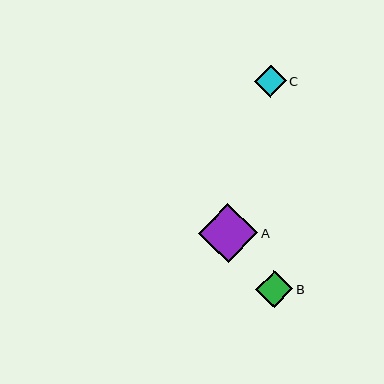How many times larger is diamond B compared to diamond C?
Diamond B is approximately 1.2 times the size of diamond C.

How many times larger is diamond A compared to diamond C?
Diamond A is approximately 1.9 times the size of diamond C.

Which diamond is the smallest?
Diamond C is the smallest with a size of approximately 31 pixels.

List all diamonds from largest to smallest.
From largest to smallest: A, B, C.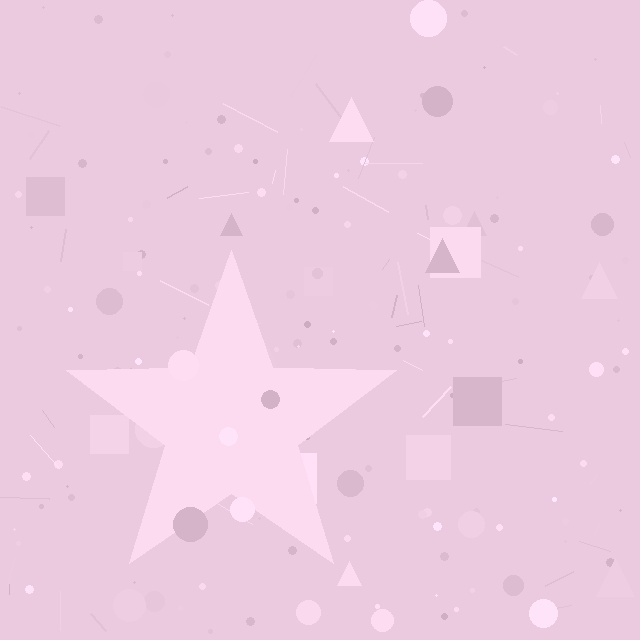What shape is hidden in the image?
A star is hidden in the image.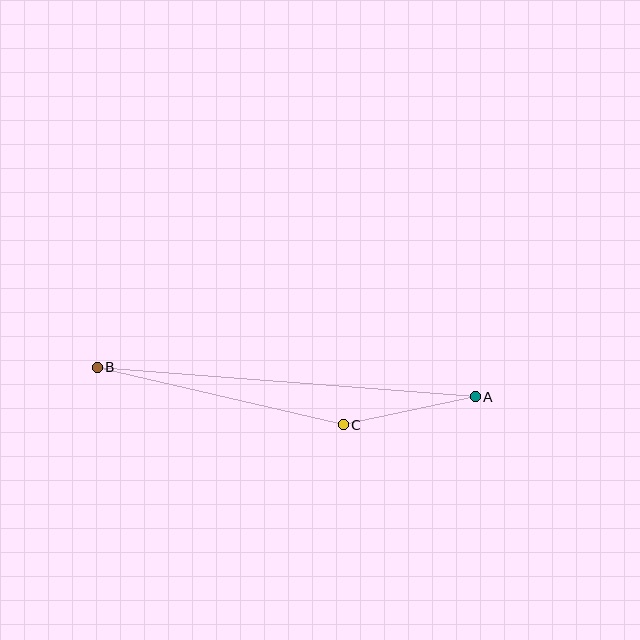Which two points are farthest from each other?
Points A and B are farthest from each other.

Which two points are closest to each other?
Points A and C are closest to each other.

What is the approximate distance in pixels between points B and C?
The distance between B and C is approximately 253 pixels.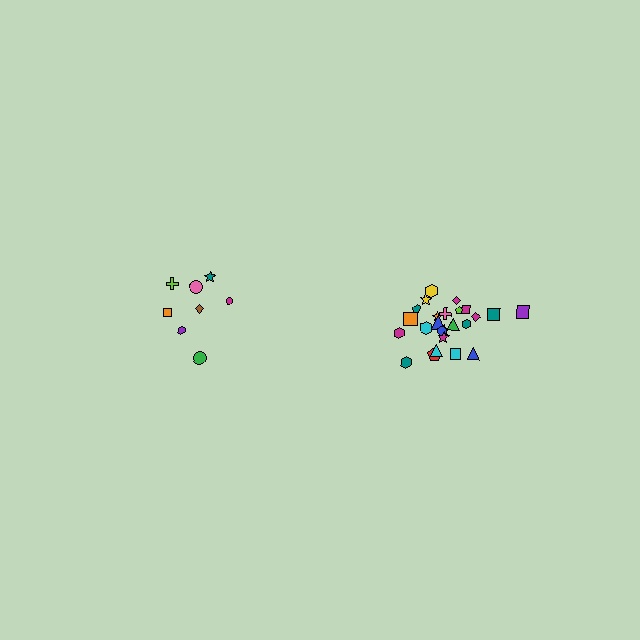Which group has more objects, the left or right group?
The right group.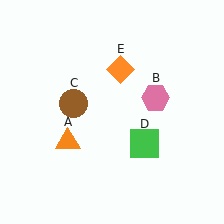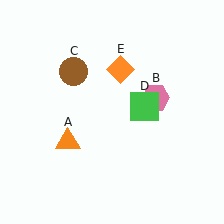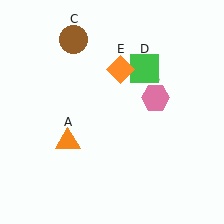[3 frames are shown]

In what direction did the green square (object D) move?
The green square (object D) moved up.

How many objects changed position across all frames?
2 objects changed position: brown circle (object C), green square (object D).